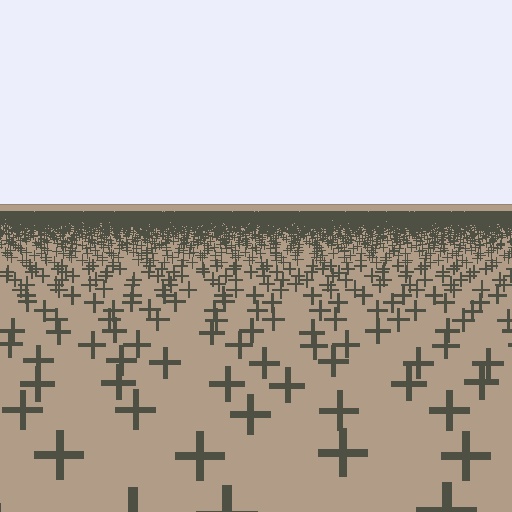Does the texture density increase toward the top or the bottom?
Density increases toward the top.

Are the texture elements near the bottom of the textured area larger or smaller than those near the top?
Larger. Near the bottom, elements are closer to the viewer and appear at a bigger on-screen size.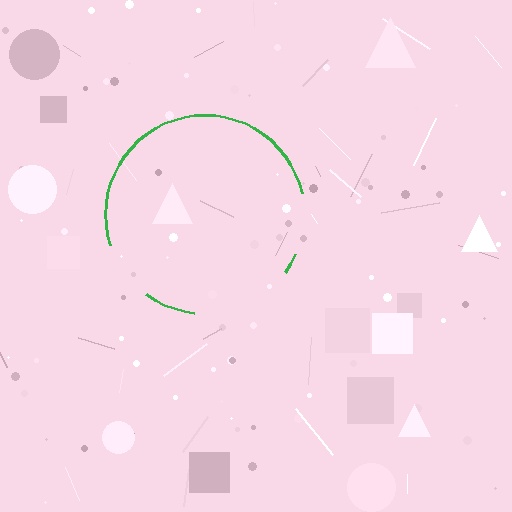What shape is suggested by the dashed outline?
The dashed outline suggests a circle.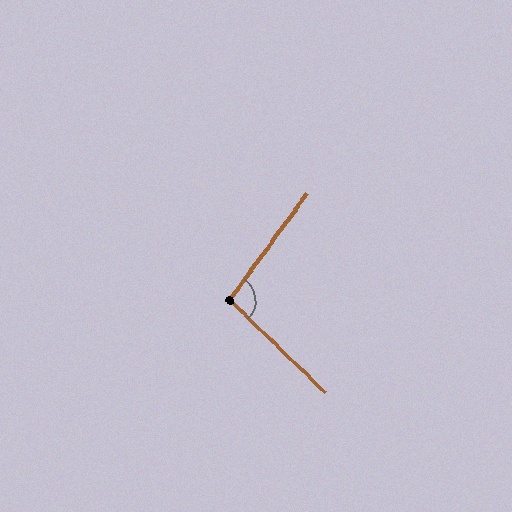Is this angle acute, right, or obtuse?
It is obtuse.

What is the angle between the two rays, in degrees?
Approximately 98 degrees.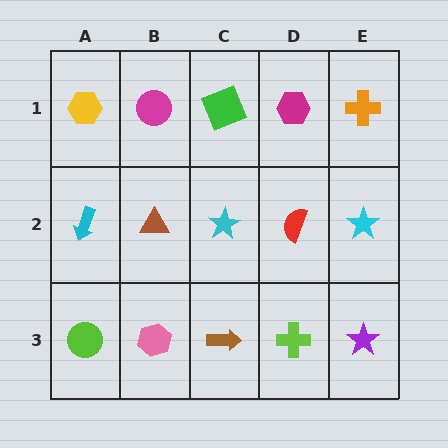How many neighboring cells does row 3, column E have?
2.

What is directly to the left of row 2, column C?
A brown triangle.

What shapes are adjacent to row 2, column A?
A yellow hexagon (row 1, column A), a lime circle (row 3, column A), a brown triangle (row 2, column B).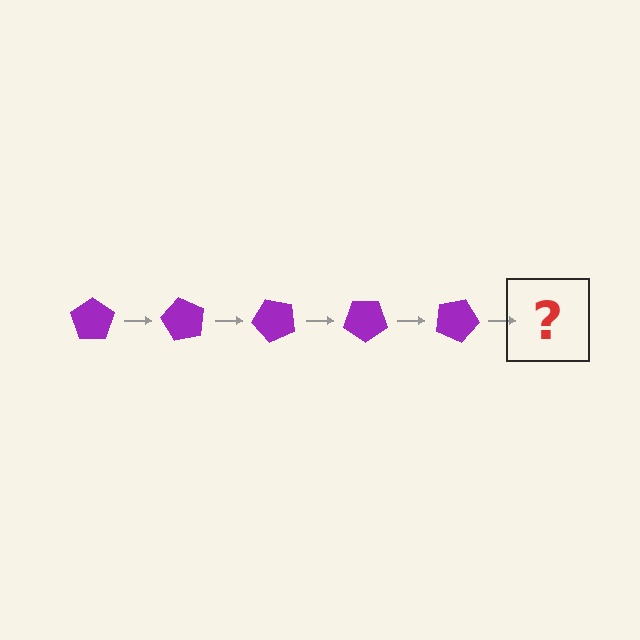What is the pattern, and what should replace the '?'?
The pattern is that the pentagon rotates 60 degrees each step. The '?' should be a purple pentagon rotated 300 degrees.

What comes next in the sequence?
The next element should be a purple pentagon rotated 300 degrees.